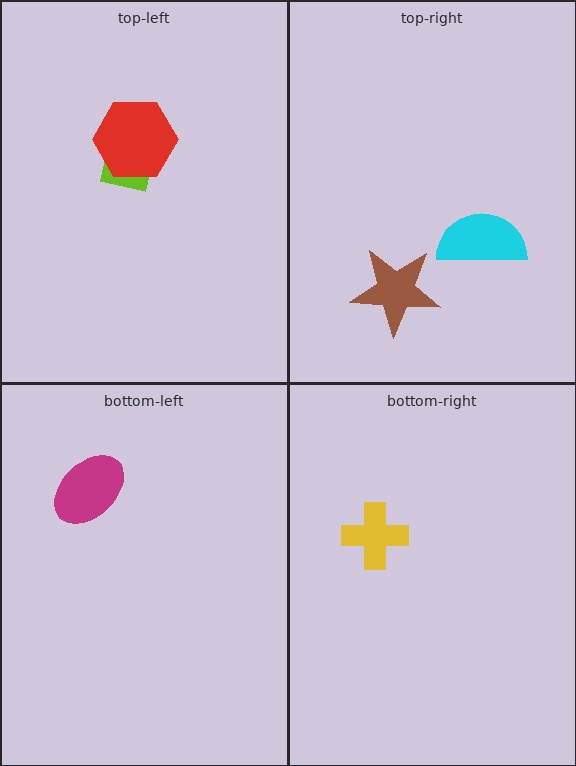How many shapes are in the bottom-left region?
1.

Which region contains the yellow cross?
The bottom-right region.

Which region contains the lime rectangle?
The top-left region.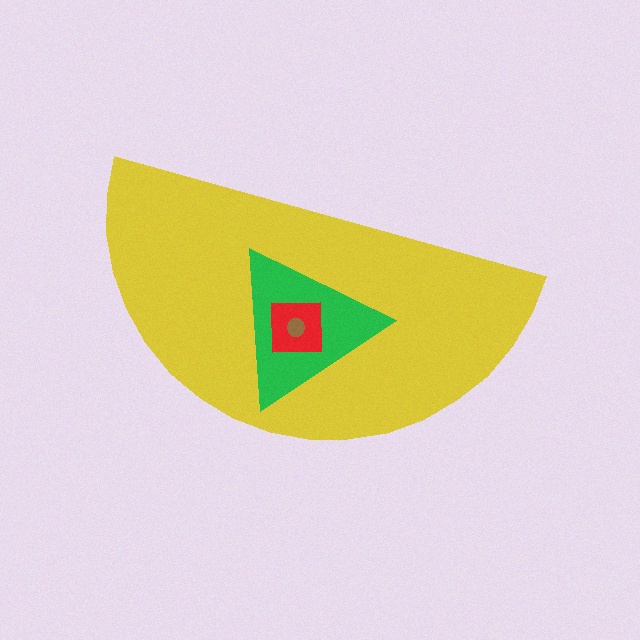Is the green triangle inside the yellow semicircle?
Yes.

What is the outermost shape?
The yellow semicircle.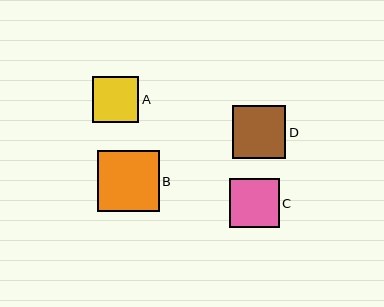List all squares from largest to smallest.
From largest to smallest: B, D, C, A.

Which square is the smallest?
Square A is the smallest with a size of approximately 47 pixels.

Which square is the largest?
Square B is the largest with a size of approximately 62 pixels.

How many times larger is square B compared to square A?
Square B is approximately 1.3 times the size of square A.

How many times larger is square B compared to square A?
Square B is approximately 1.3 times the size of square A.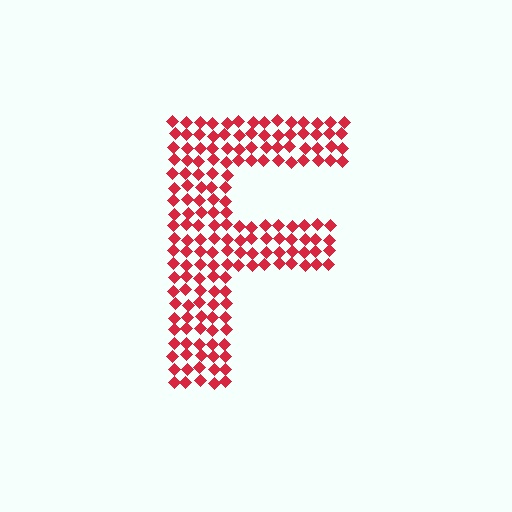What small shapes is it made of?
It is made of small diamonds.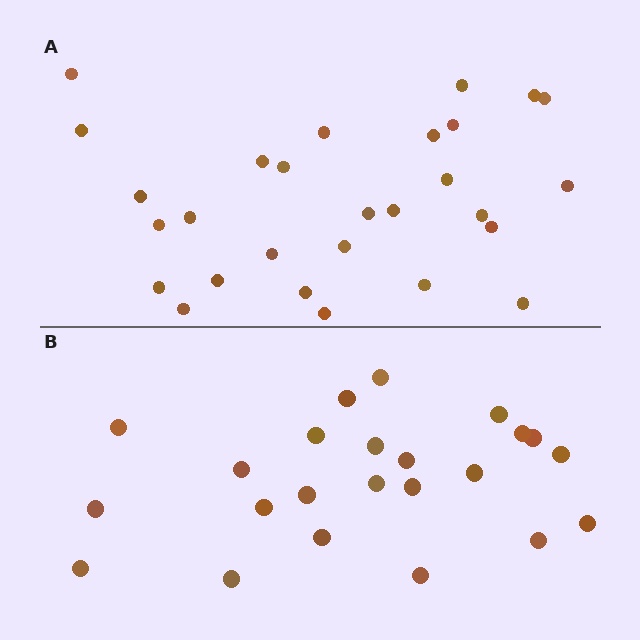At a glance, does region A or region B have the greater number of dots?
Region A (the top region) has more dots.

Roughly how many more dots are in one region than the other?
Region A has about 5 more dots than region B.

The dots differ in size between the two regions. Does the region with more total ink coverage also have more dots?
No. Region B has more total ink coverage because its dots are larger, but region A actually contains more individual dots. Total area can be misleading — the number of items is what matters here.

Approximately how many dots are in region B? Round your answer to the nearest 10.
About 20 dots. (The exact count is 23, which rounds to 20.)